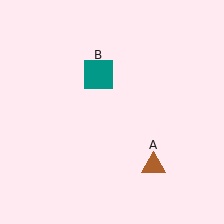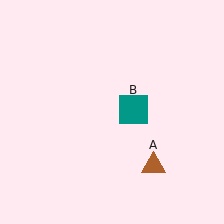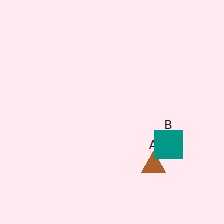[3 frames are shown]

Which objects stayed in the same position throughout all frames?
Brown triangle (object A) remained stationary.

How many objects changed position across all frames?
1 object changed position: teal square (object B).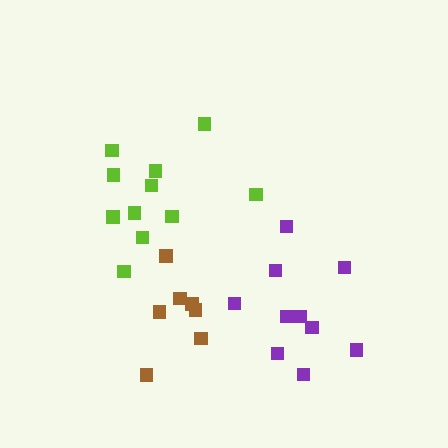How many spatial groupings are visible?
There are 3 spatial groupings.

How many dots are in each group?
Group 1: 11 dots, Group 2: 7 dots, Group 3: 10 dots (28 total).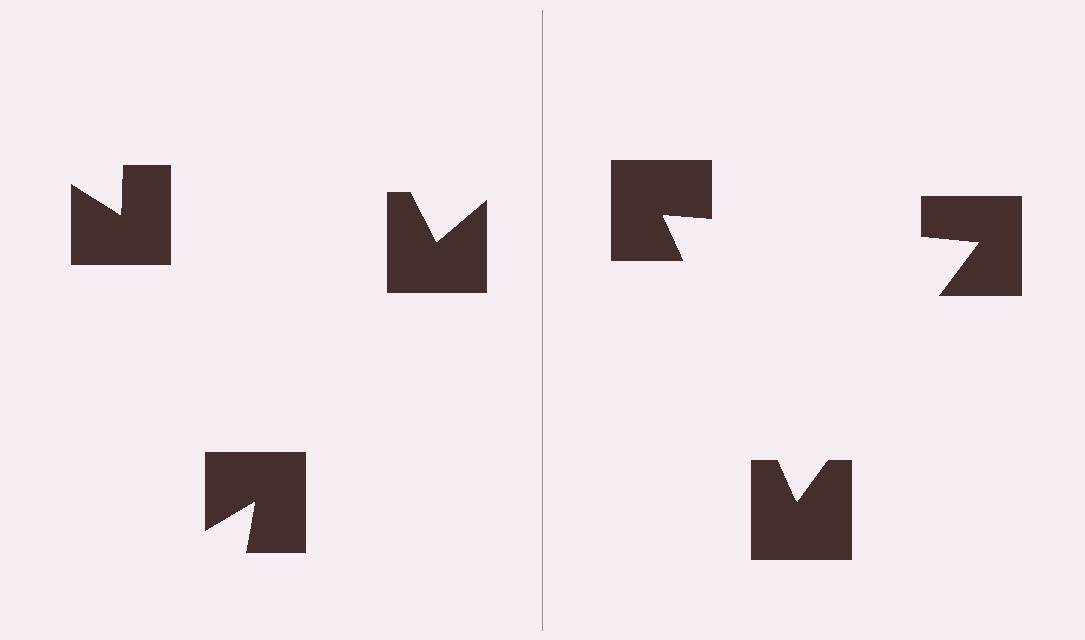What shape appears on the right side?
An illusory triangle.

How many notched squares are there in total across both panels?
6 — 3 on each side.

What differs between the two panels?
The notched squares are positioned identically on both sides; only the wedge orientations differ. On the right they align to a triangle; on the left they are misaligned.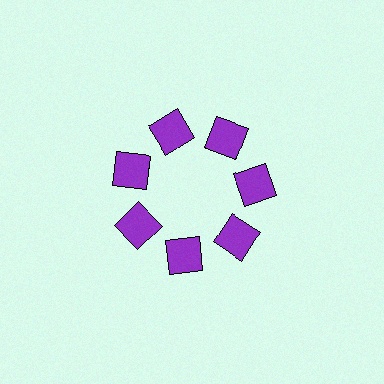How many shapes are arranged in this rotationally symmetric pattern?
There are 7 shapes, arranged in 7 groups of 1.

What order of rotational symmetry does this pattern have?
This pattern has 7-fold rotational symmetry.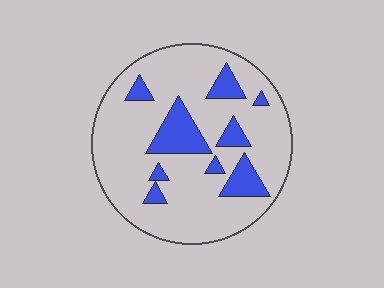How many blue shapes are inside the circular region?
9.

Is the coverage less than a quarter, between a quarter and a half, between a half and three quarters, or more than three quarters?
Less than a quarter.